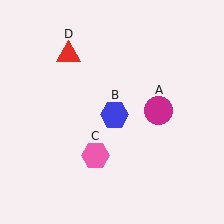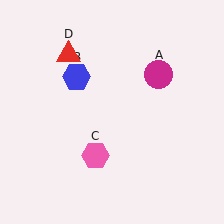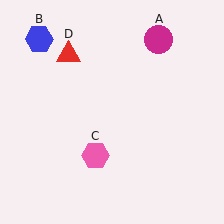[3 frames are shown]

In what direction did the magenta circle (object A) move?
The magenta circle (object A) moved up.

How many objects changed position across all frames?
2 objects changed position: magenta circle (object A), blue hexagon (object B).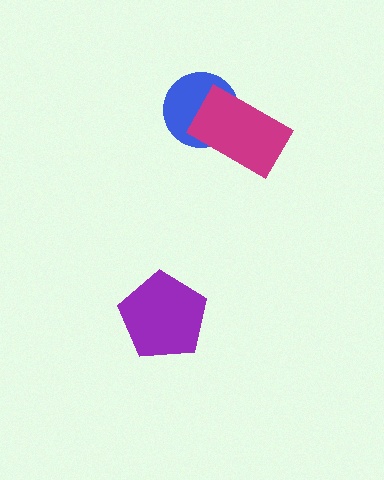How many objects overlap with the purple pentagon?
0 objects overlap with the purple pentagon.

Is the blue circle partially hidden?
Yes, it is partially covered by another shape.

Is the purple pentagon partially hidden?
No, no other shape covers it.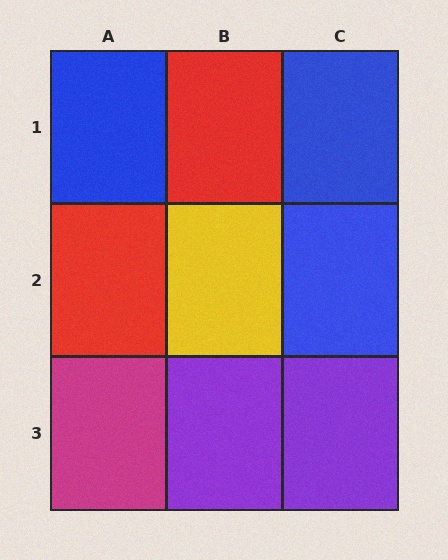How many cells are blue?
3 cells are blue.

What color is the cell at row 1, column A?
Blue.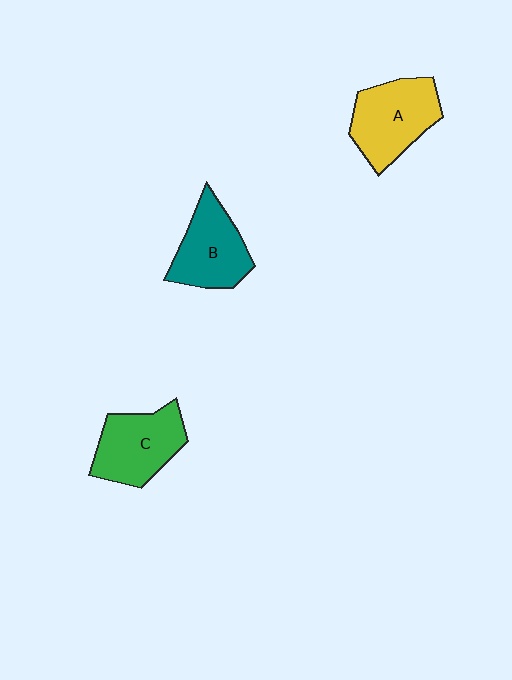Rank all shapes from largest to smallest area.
From largest to smallest: A (yellow), C (green), B (teal).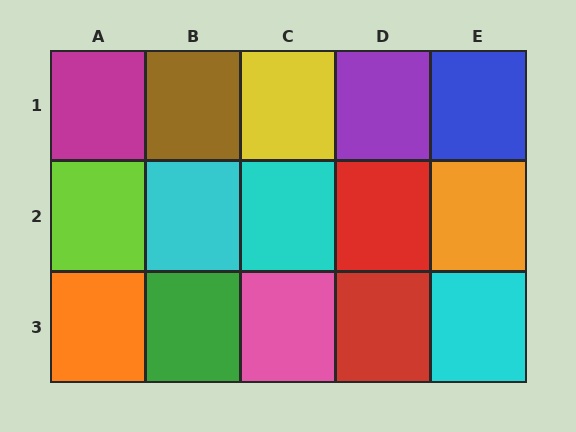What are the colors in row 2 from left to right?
Lime, cyan, cyan, red, orange.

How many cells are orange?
2 cells are orange.